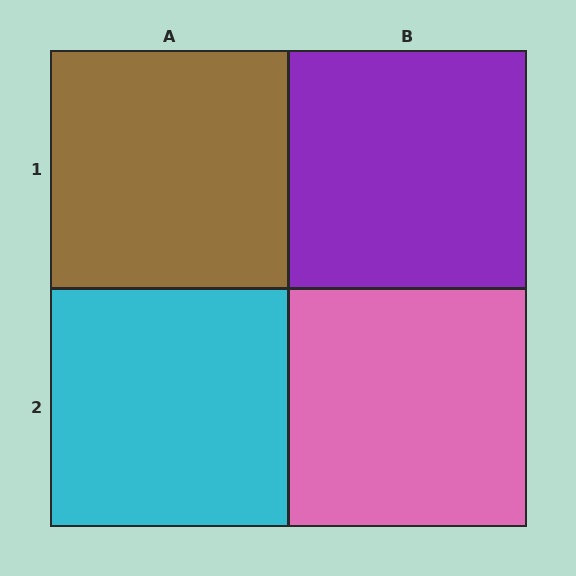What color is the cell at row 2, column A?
Cyan.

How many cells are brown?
1 cell is brown.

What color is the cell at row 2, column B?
Pink.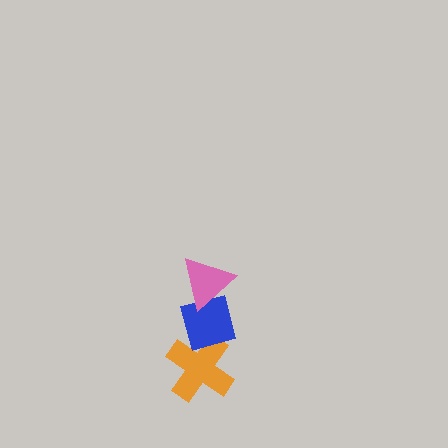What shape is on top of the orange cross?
The blue square is on top of the orange cross.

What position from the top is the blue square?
The blue square is 2nd from the top.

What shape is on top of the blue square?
The pink triangle is on top of the blue square.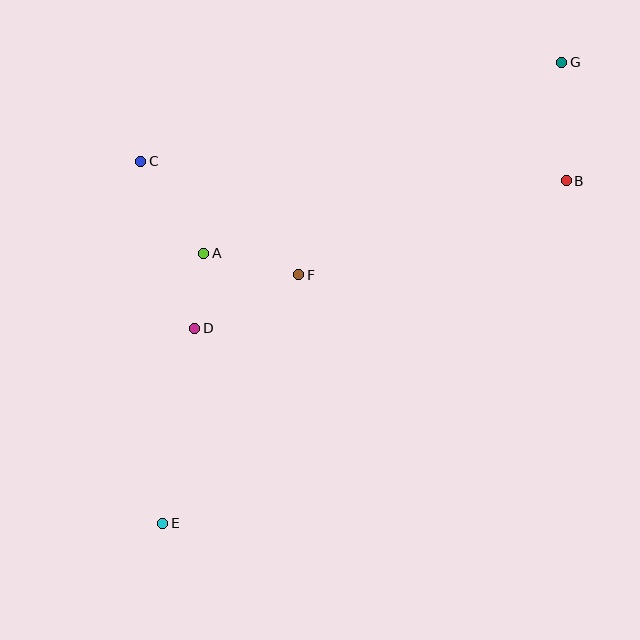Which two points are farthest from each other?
Points E and G are farthest from each other.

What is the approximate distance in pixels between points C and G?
The distance between C and G is approximately 432 pixels.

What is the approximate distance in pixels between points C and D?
The distance between C and D is approximately 176 pixels.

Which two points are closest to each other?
Points A and D are closest to each other.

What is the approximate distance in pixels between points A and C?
The distance between A and C is approximately 111 pixels.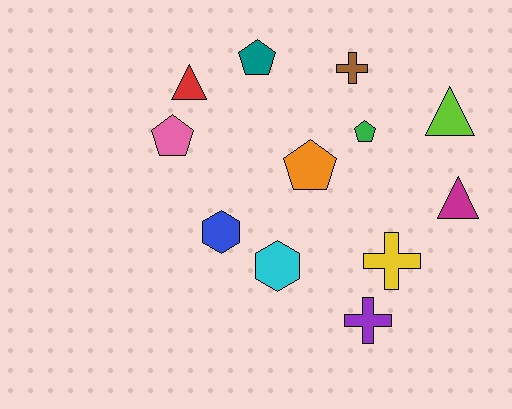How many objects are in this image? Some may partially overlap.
There are 12 objects.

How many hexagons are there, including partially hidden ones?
There are 2 hexagons.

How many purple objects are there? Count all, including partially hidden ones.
There is 1 purple object.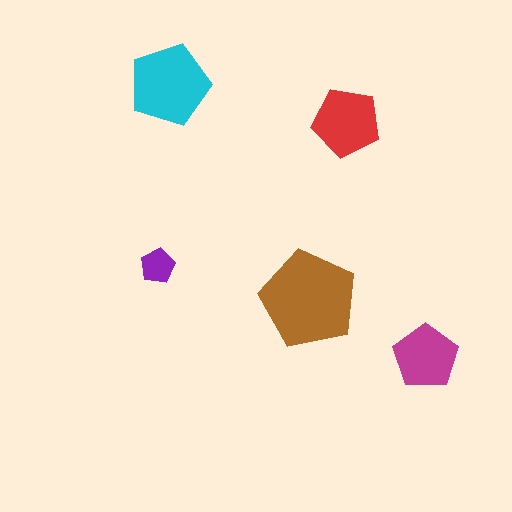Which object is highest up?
The cyan pentagon is topmost.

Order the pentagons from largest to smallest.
the brown one, the cyan one, the red one, the magenta one, the purple one.